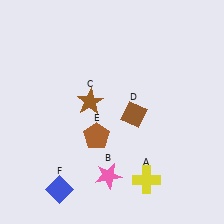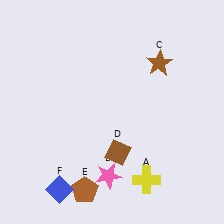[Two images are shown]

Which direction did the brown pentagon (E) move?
The brown pentagon (E) moved down.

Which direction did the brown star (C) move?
The brown star (C) moved right.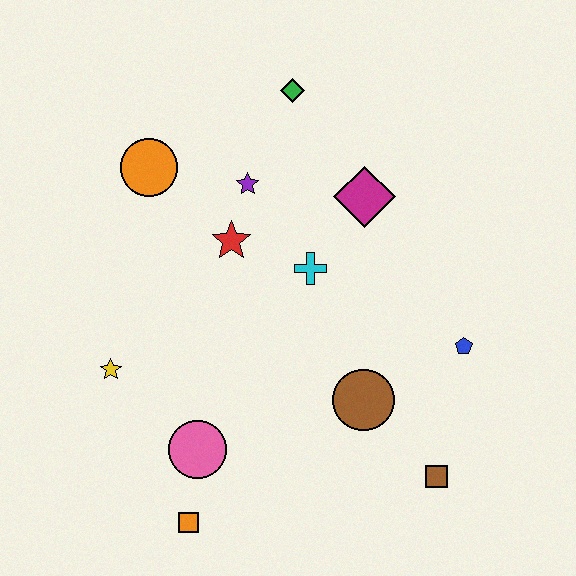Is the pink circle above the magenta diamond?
No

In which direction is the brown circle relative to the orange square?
The brown circle is to the right of the orange square.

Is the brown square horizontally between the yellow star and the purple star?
No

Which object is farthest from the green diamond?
The orange square is farthest from the green diamond.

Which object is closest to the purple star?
The red star is closest to the purple star.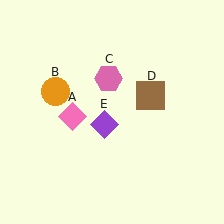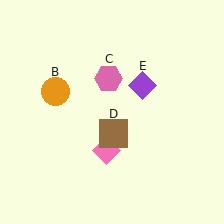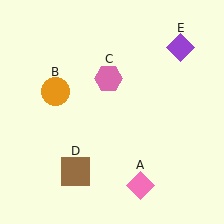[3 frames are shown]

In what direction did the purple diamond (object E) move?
The purple diamond (object E) moved up and to the right.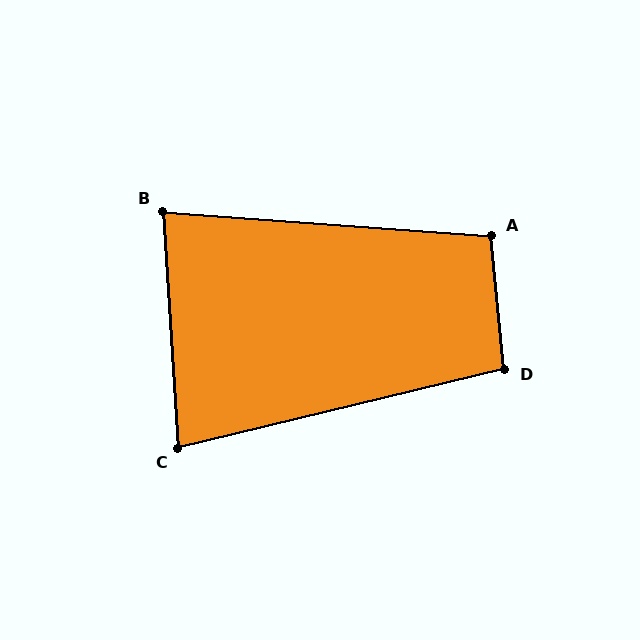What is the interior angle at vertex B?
Approximately 82 degrees (acute).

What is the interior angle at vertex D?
Approximately 98 degrees (obtuse).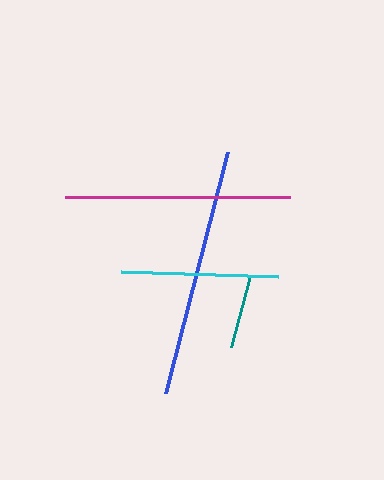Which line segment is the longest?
The blue line is the longest at approximately 249 pixels.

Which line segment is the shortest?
The teal line is the shortest at approximately 73 pixels.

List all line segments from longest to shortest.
From longest to shortest: blue, magenta, cyan, teal.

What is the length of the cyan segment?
The cyan segment is approximately 156 pixels long.